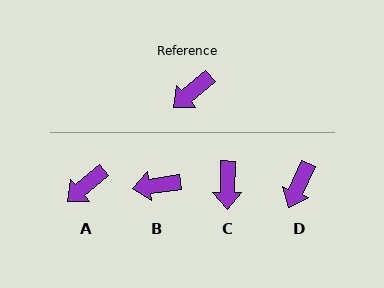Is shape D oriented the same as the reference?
No, it is off by about 26 degrees.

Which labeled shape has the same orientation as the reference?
A.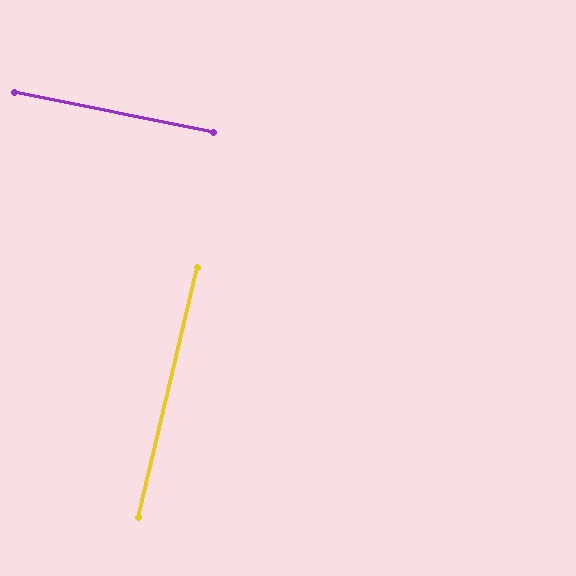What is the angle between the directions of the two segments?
Approximately 88 degrees.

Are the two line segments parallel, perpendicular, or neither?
Perpendicular — they meet at approximately 88°.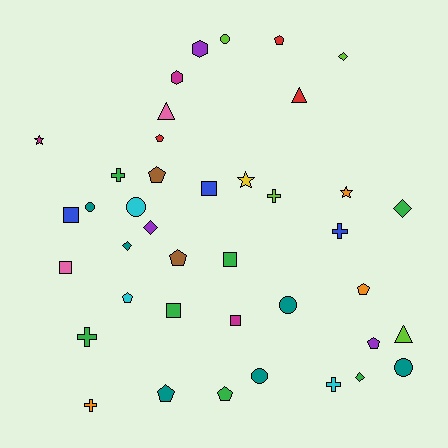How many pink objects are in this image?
There are 2 pink objects.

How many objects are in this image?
There are 40 objects.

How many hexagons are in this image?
There are 2 hexagons.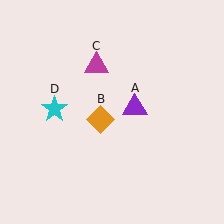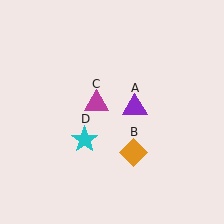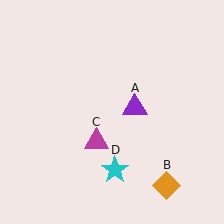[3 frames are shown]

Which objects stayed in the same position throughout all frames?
Purple triangle (object A) remained stationary.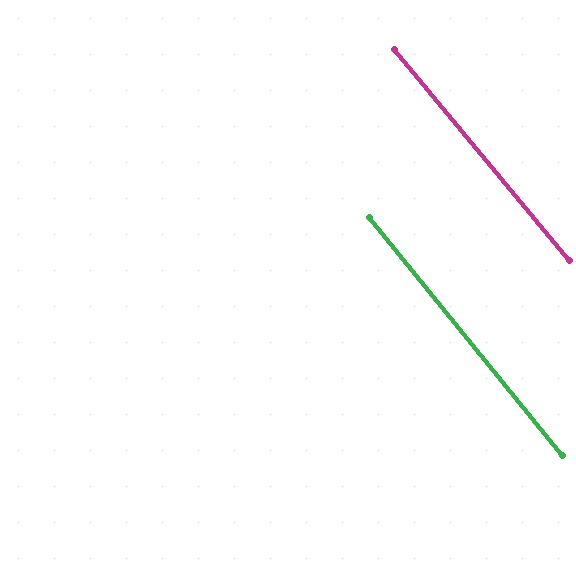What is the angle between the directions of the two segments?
Approximately 1 degree.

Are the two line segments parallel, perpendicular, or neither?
Parallel — their directions differ by only 0.6°.